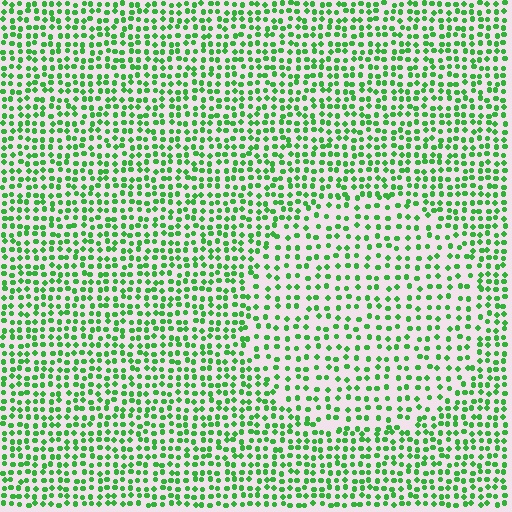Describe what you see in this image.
The image contains small green elements arranged at two different densities. A circle-shaped region is visible where the elements are less densely packed than the surrounding area.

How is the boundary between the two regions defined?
The boundary is defined by a change in element density (approximately 1.6x ratio). All elements are the same color, size, and shape.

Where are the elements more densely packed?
The elements are more densely packed outside the circle boundary.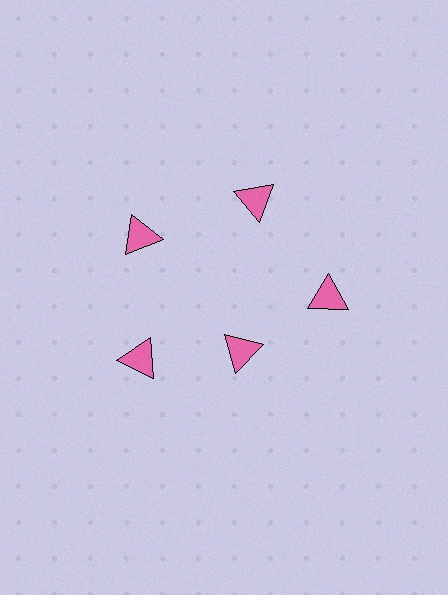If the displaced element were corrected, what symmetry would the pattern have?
It would have 5-fold rotational symmetry — the pattern would map onto itself every 72 degrees.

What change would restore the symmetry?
The symmetry would be restored by moving it outward, back onto the ring so that all 5 triangles sit at equal angles and equal distance from the center.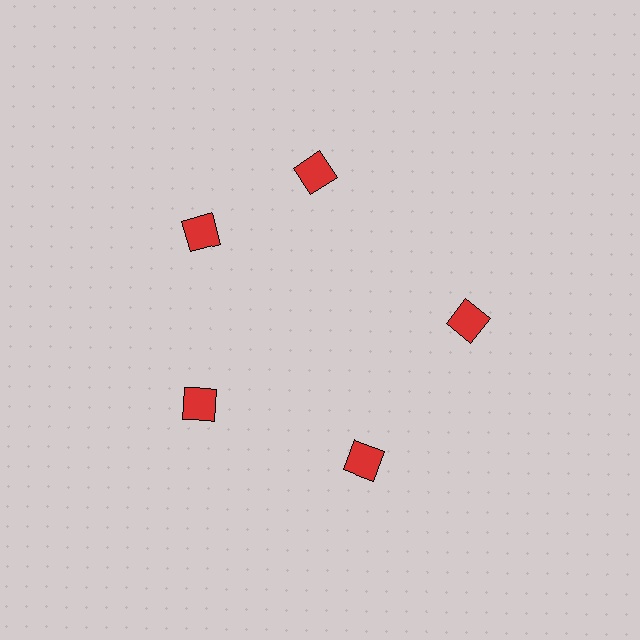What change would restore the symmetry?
The symmetry would be restored by rotating it back into even spacing with its neighbors so that all 5 squares sit at equal angles and equal distance from the center.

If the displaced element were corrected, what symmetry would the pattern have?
It would have 5-fold rotational symmetry — the pattern would map onto itself every 72 degrees.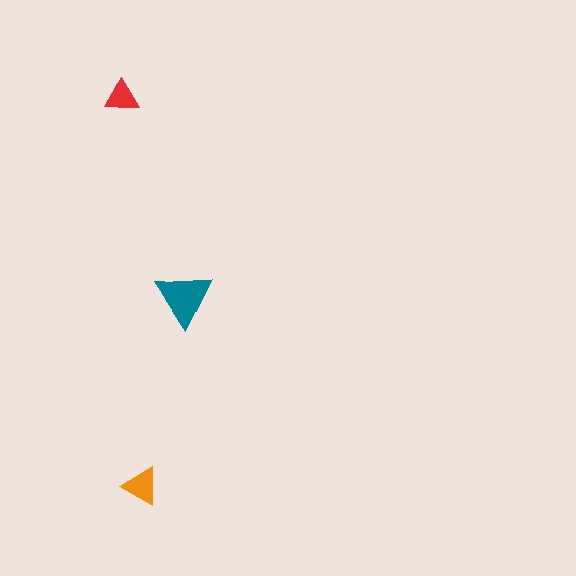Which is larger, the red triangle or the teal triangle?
The teal one.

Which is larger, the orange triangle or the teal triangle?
The teal one.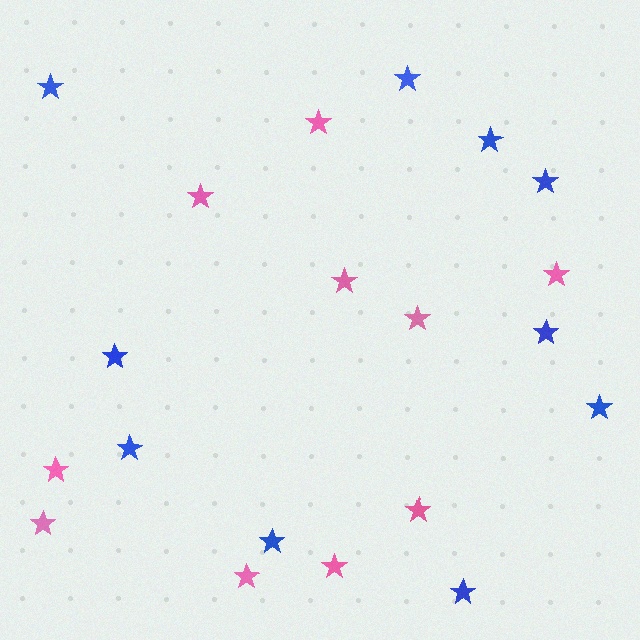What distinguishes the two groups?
There are 2 groups: one group of blue stars (10) and one group of pink stars (10).